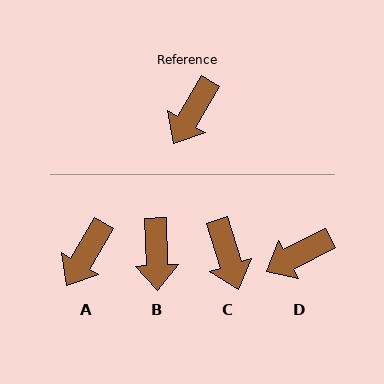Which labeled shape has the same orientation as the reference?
A.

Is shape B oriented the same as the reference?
No, it is off by about 33 degrees.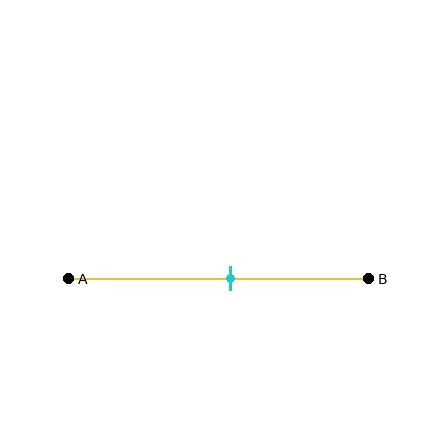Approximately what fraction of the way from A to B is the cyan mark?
The cyan mark is approximately 55% of the way from A to B.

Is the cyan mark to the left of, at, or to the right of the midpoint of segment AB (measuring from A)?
The cyan mark is to the right of the midpoint of segment AB.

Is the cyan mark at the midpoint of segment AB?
No, the mark is at about 55% from A, not at the 50% midpoint.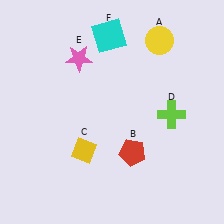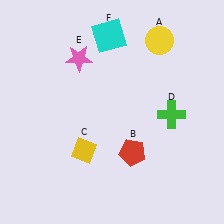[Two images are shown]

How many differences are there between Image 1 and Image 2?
There is 1 difference between the two images.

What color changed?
The cross (D) changed from lime in Image 1 to green in Image 2.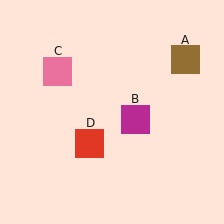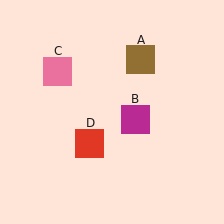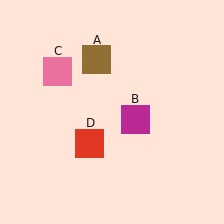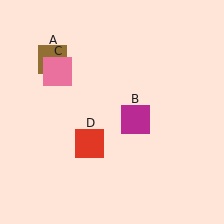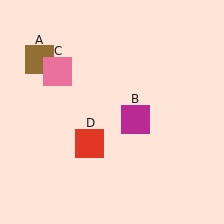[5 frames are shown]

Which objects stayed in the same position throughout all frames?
Magenta square (object B) and pink square (object C) and red square (object D) remained stationary.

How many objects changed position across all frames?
1 object changed position: brown square (object A).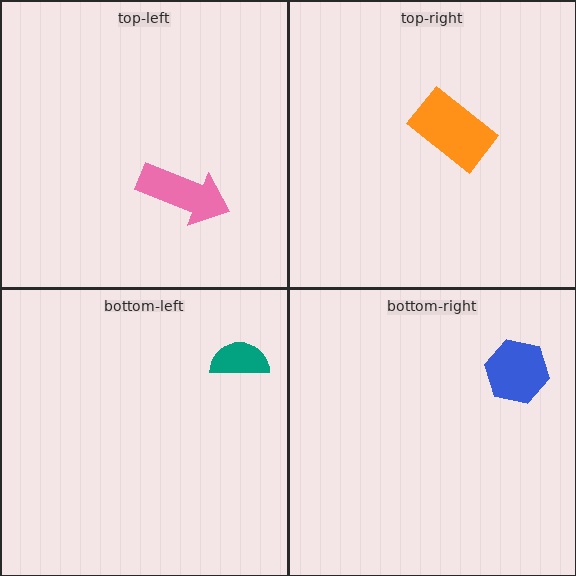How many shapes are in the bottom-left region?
1.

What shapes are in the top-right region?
The orange rectangle.